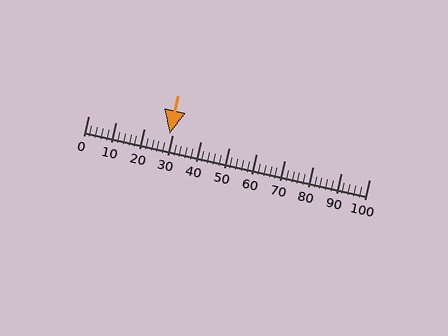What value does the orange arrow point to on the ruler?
The orange arrow points to approximately 29.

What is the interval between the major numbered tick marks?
The major tick marks are spaced 10 units apart.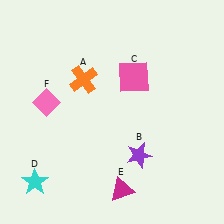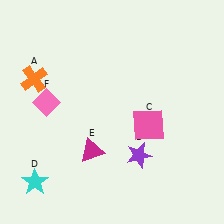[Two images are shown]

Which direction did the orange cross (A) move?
The orange cross (A) moved left.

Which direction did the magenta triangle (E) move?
The magenta triangle (E) moved up.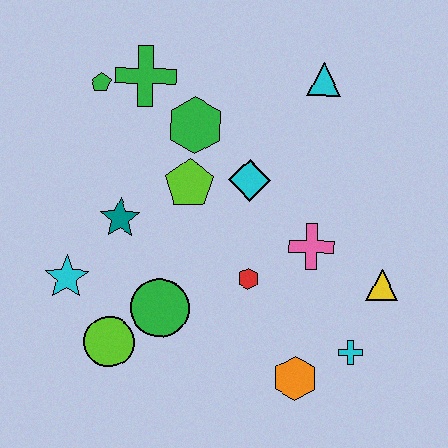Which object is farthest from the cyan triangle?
The lime circle is farthest from the cyan triangle.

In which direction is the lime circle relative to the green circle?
The lime circle is to the left of the green circle.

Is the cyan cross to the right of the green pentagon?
Yes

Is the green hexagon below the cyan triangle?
Yes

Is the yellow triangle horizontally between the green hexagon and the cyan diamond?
No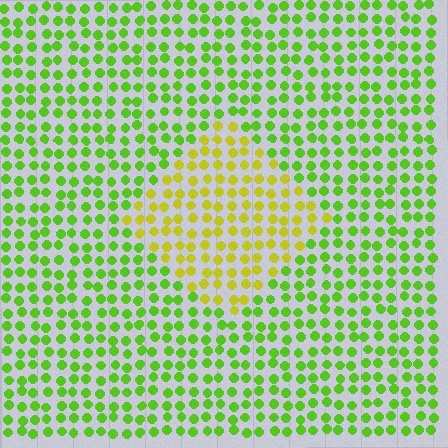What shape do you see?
I see a diamond.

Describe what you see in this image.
The image is filled with small lime elements in a uniform arrangement. A diamond-shaped region is visible where the elements are tinted to a slightly different hue, forming a subtle color boundary.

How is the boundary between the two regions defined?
The boundary is defined purely by a slight shift in hue (about 39 degrees). Spacing, size, and orientation are identical on both sides.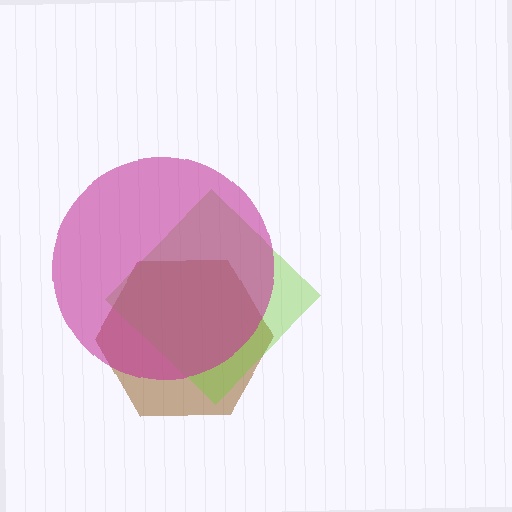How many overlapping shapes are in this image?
There are 3 overlapping shapes in the image.